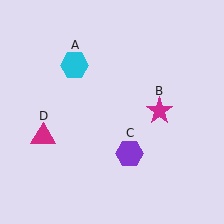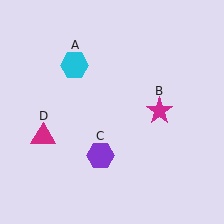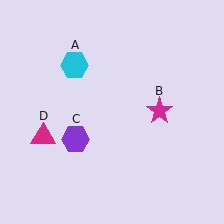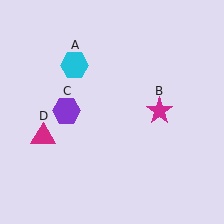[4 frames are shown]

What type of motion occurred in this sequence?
The purple hexagon (object C) rotated clockwise around the center of the scene.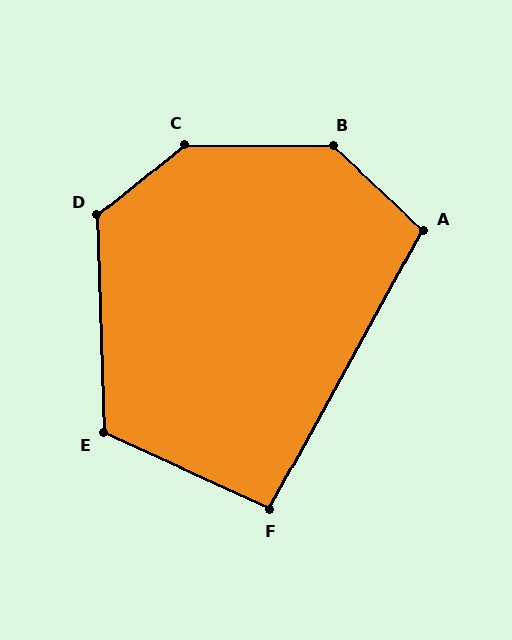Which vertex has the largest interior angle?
C, at approximately 140 degrees.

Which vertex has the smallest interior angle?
F, at approximately 94 degrees.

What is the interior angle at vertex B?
Approximately 138 degrees (obtuse).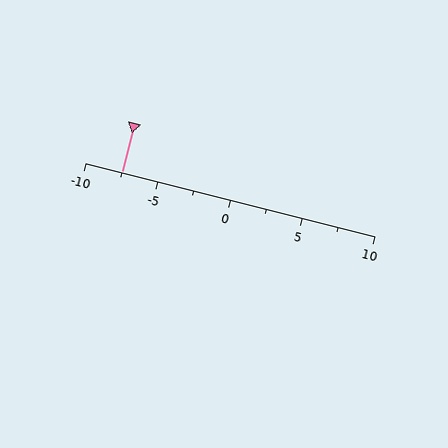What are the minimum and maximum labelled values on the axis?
The axis runs from -10 to 10.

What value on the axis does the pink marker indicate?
The marker indicates approximately -7.5.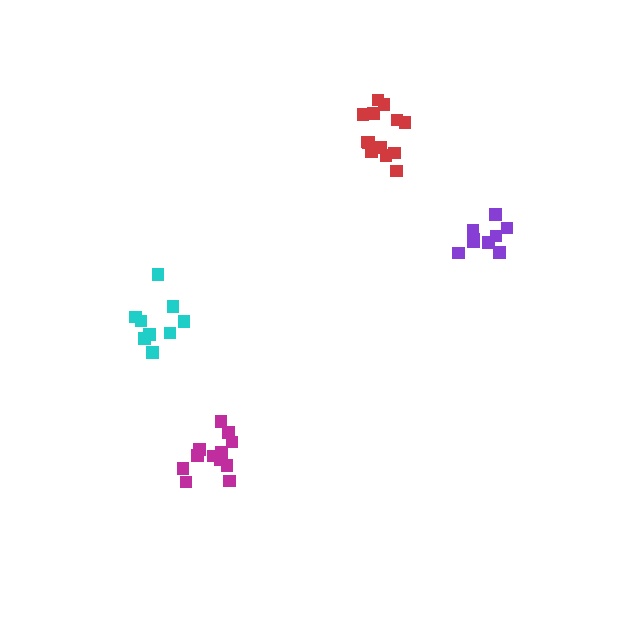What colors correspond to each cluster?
The clusters are colored: magenta, cyan, red, purple.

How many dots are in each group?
Group 1: 12 dots, Group 2: 9 dots, Group 3: 13 dots, Group 4: 9 dots (43 total).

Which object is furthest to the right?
The purple cluster is rightmost.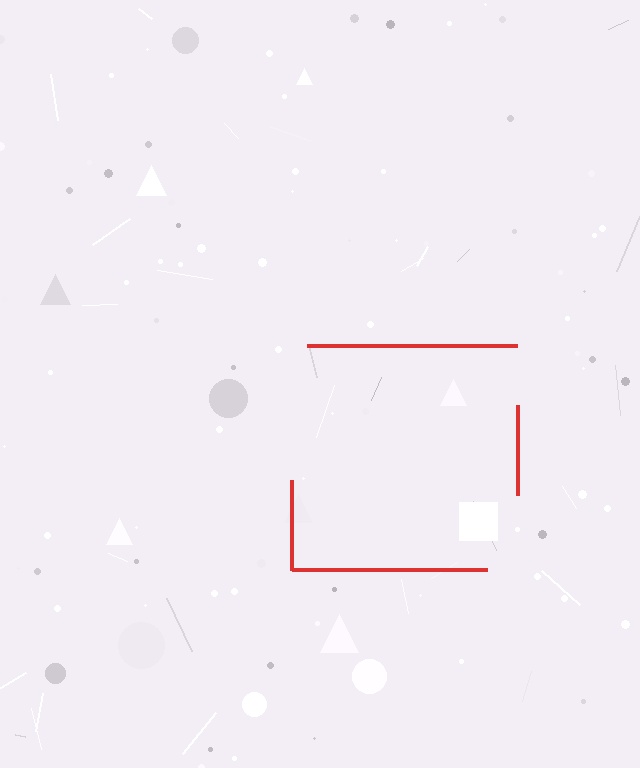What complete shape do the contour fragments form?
The contour fragments form a square.